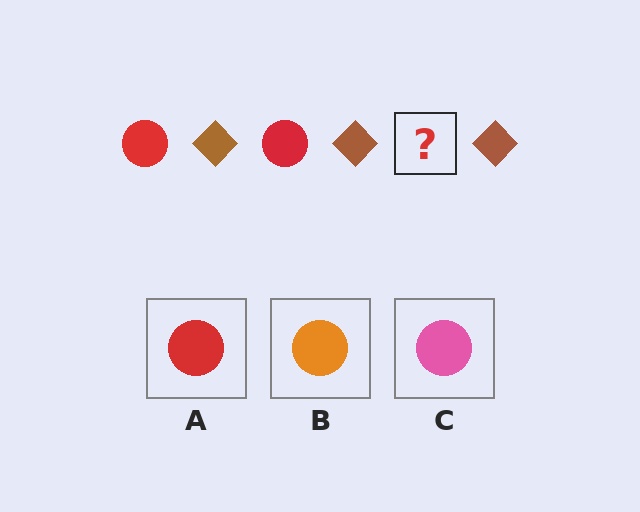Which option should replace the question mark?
Option A.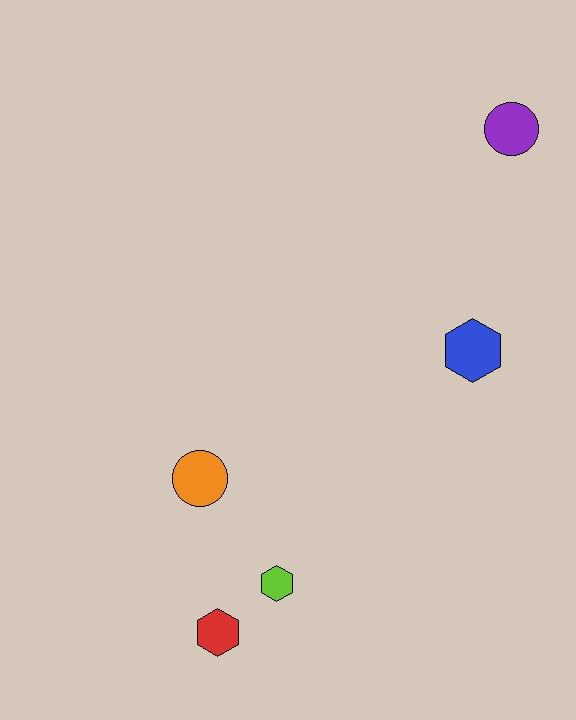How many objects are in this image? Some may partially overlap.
There are 5 objects.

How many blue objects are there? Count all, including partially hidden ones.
There is 1 blue object.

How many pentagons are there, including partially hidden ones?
There are no pentagons.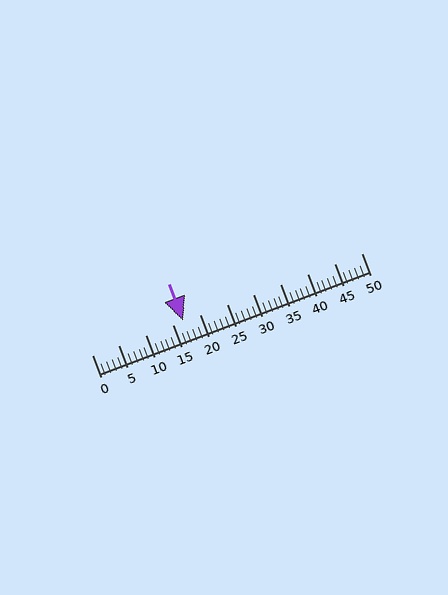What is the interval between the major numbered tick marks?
The major tick marks are spaced 5 units apart.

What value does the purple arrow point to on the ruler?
The purple arrow points to approximately 17.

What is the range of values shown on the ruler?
The ruler shows values from 0 to 50.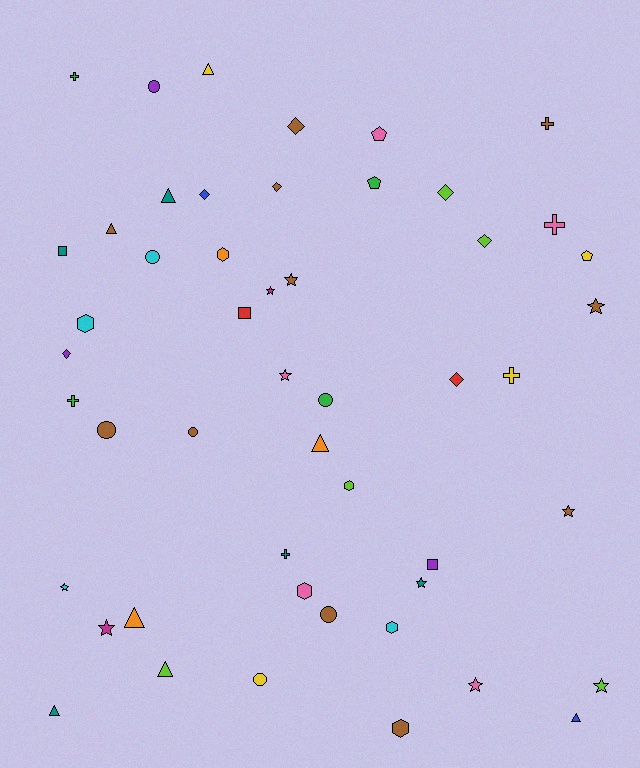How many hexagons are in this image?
There are 6 hexagons.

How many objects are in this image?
There are 50 objects.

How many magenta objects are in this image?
There are 2 magenta objects.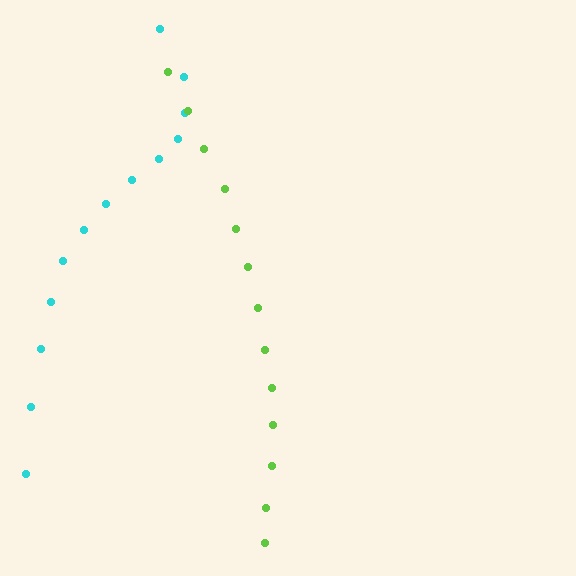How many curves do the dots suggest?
There are 2 distinct paths.